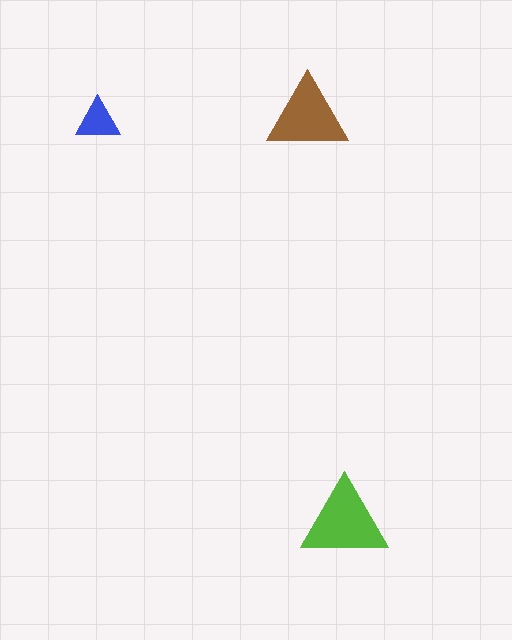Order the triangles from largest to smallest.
the lime one, the brown one, the blue one.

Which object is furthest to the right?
The lime triangle is rightmost.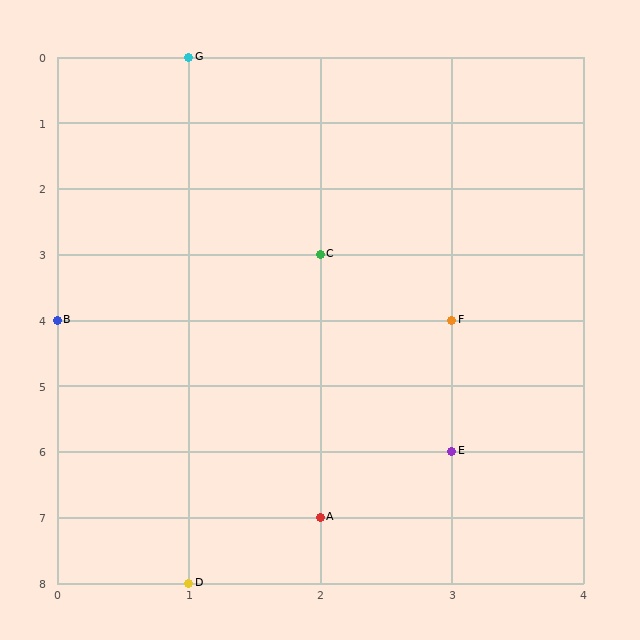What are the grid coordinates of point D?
Point D is at grid coordinates (1, 8).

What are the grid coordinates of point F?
Point F is at grid coordinates (3, 4).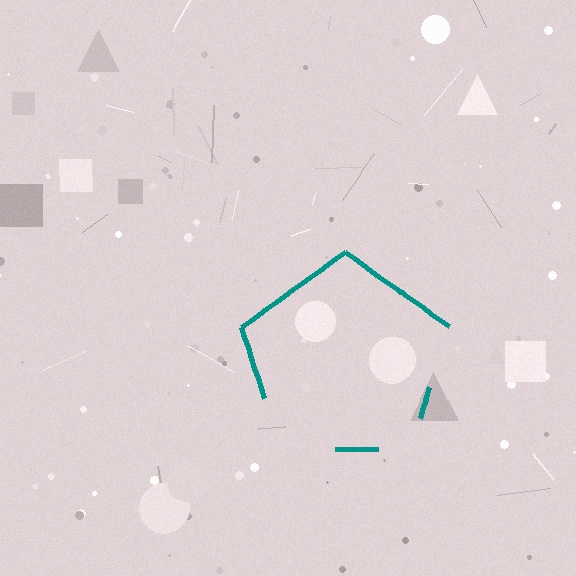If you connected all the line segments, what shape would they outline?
They would outline a pentagon.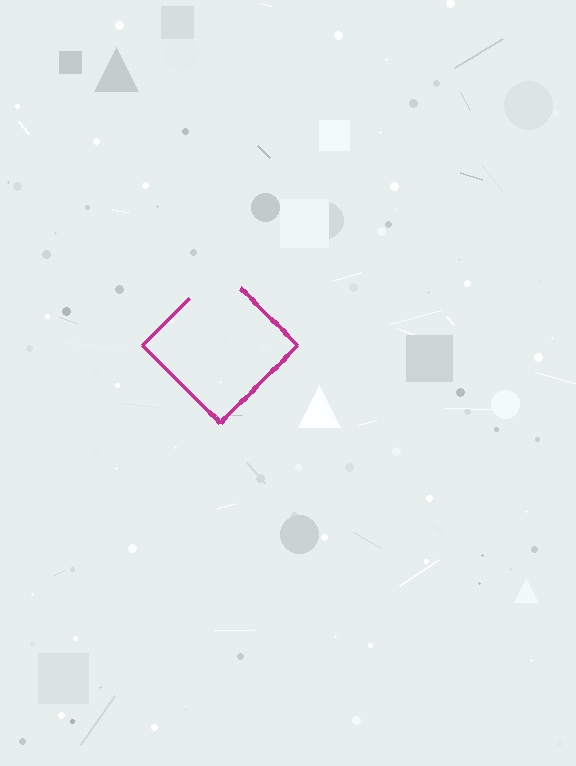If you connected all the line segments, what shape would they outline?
They would outline a diamond.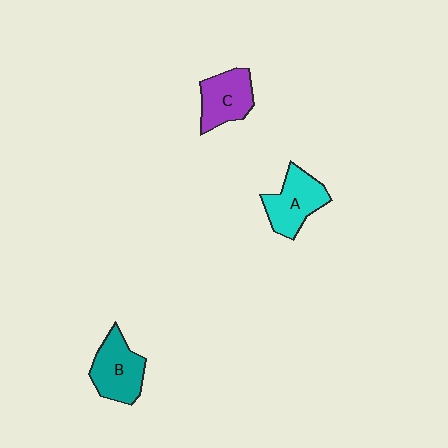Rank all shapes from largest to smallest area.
From largest to smallest: B (teal), A (cyan), C (purple).